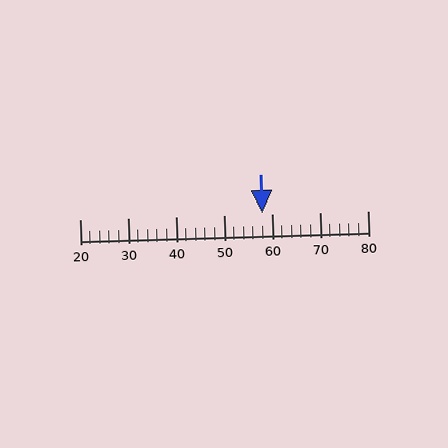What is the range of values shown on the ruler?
The ruler shows values from 20 to 80.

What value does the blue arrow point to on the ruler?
The blue arrow points to approximately 58.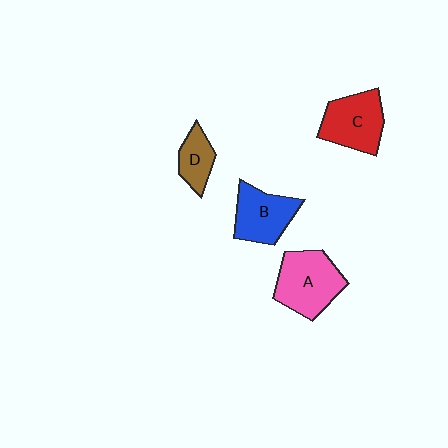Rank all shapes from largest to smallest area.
From largest to smallest: A (pink), C (red), B (blue), D (brown).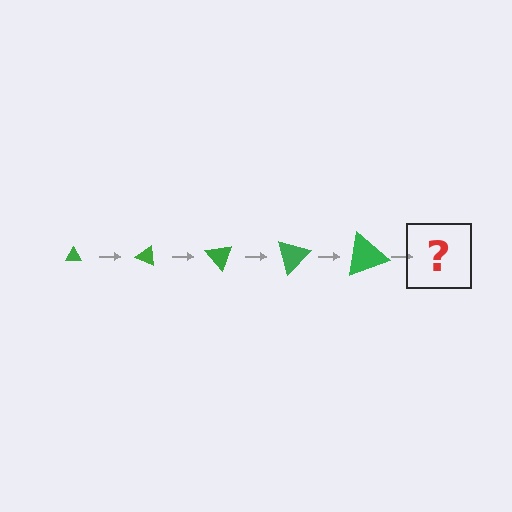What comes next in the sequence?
The next element should be a triangle, larger than the previous one and rotated 125 degrees from the start.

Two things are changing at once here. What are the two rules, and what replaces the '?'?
The two rules are that the triangle grows larger each step and it rotates 25 degrees each step. The '?' should be a triangle, larger than the previous one and rotated 125 degrees from the start.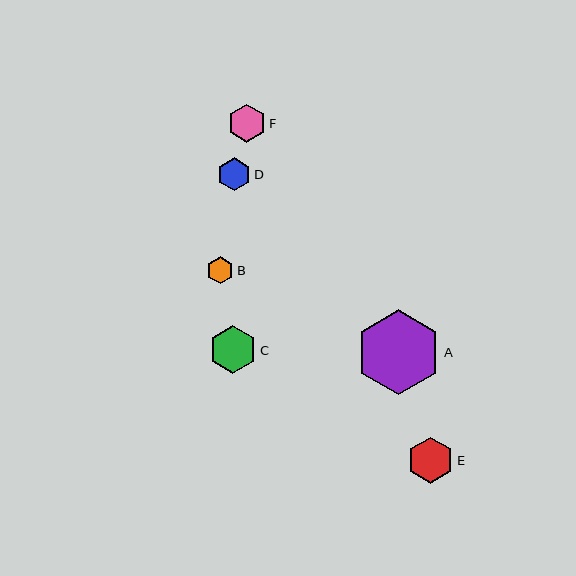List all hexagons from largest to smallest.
From largest to smallest: A, C, E, F, D, B.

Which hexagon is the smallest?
Hexagon B is the smallest with a size of approximately 27 pixels.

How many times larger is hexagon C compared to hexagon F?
Hexagon C is approximately 1.3 times the size of hexagon F.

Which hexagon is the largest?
Hexagon A is the largest with a size of approximately 85 pixels.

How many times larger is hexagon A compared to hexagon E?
Hexagon A is approximately 1.8 times the size of hexagon E.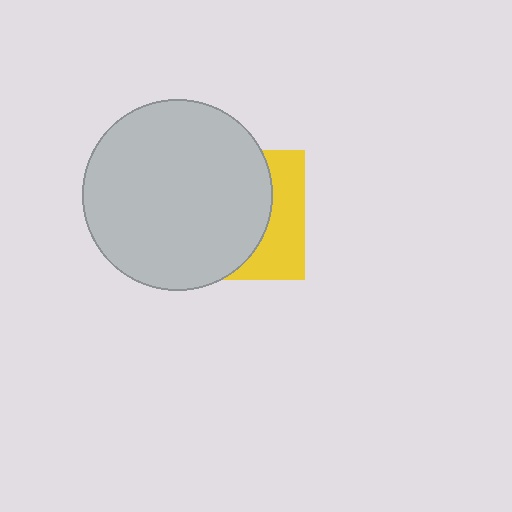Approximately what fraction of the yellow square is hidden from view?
Roughly 67% of the yellow square is hidden behind the light gray circle.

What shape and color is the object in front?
The object in front is a light gray circle.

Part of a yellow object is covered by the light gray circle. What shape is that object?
It is a square.